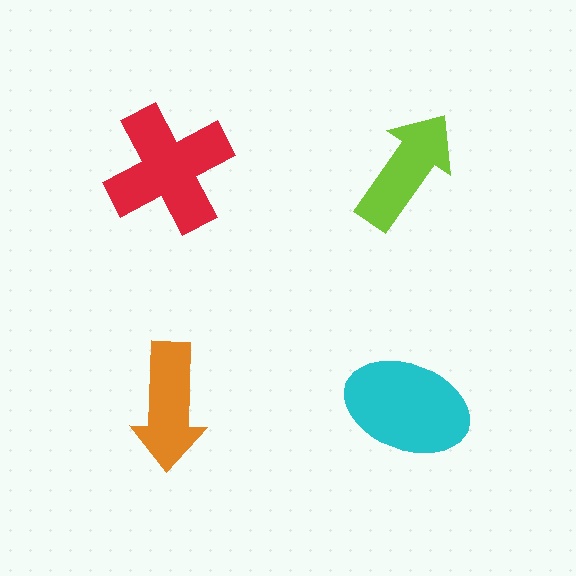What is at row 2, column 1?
An orange arrow.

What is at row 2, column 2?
A cyan ellipse.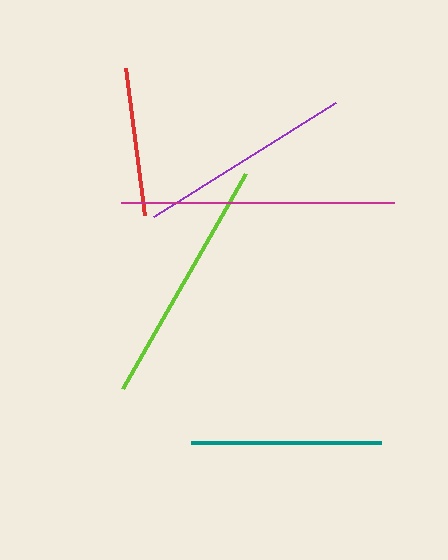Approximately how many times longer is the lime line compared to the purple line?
The lime line is approximately 1.2 times the length of the purple line.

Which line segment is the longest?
The magenta line is the longest at approximately 273 pixels.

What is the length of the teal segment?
The teal segment is approximately 190 pixels long.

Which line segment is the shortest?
The red line is the shortest at approximately 149 pixels.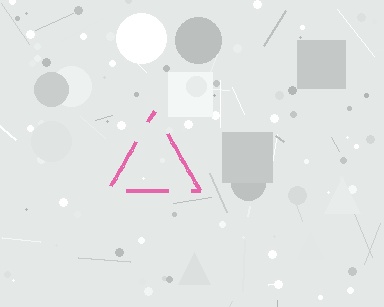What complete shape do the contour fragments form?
The contour fragments form a triangle.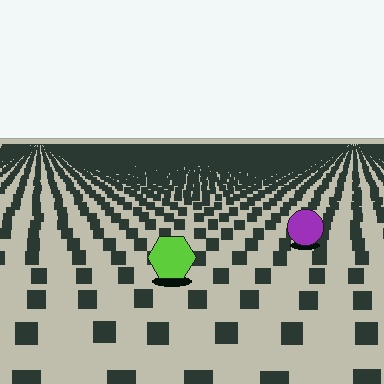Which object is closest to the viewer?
The lime hexagon is closest. The texture marks near it are larger and more spread out.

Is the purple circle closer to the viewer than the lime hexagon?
No. The lime hexagon is closer — you can tell from the texture gradient: the ground texture is coarser near it.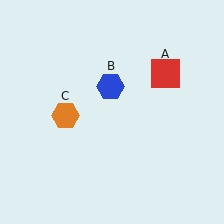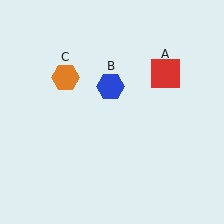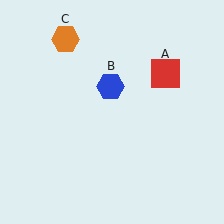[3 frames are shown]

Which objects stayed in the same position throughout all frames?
Red square (object A) and blue hexagon (object B) remained stationary.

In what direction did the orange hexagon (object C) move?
The orange hexagon (object C) moved up.